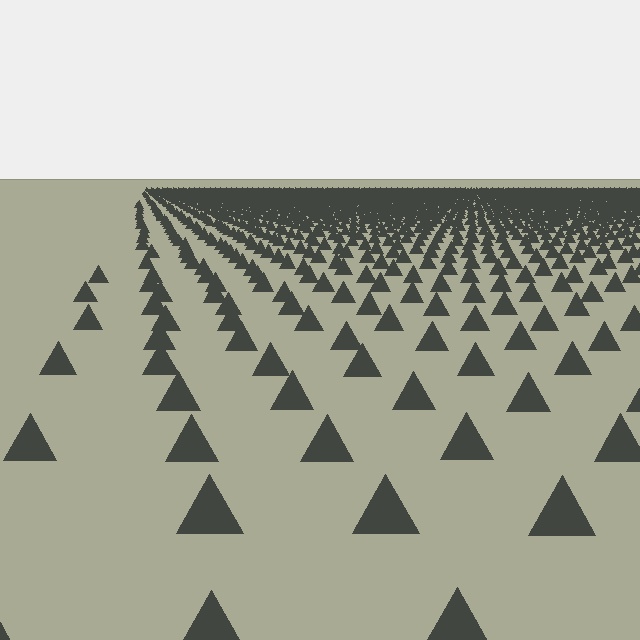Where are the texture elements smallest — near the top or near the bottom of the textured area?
Near the top.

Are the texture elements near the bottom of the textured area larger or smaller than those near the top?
Larger. Near the bottom, elements are closer to the viewer and appear at a bigger on-screen size.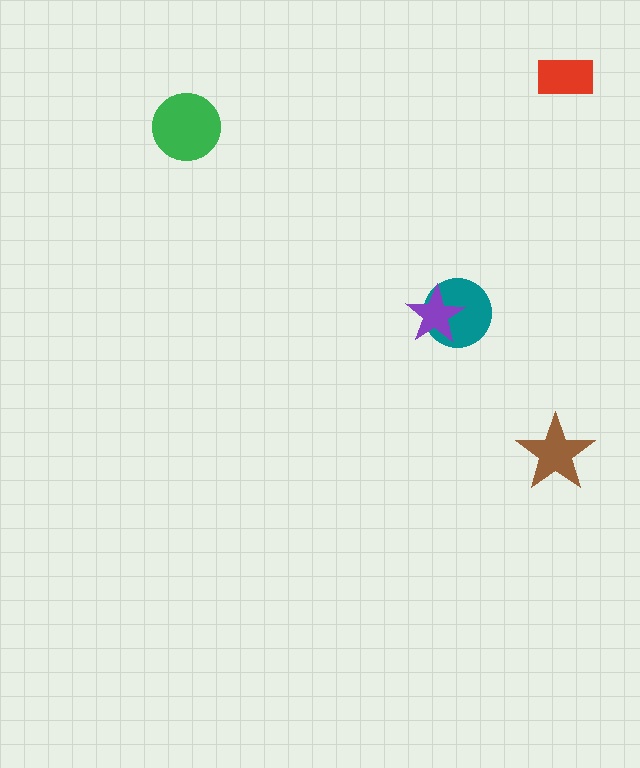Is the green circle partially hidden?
No, no other shape covers it.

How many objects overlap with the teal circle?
1 object overlaps with the teal circle.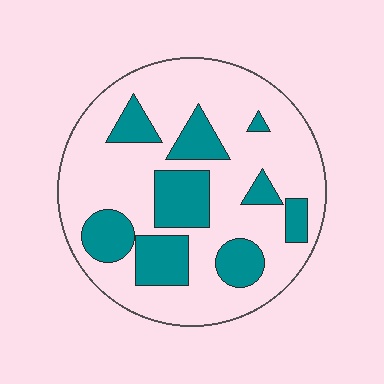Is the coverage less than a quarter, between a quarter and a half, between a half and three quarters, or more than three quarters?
Between a quarter and a half.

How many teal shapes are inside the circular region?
9.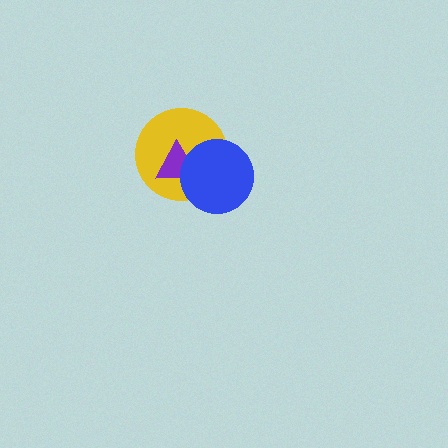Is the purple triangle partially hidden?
Yes, it is partially covered by another shape.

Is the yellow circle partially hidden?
Yes, it is partially covered by another shape.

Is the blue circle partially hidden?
No, no other shape covers it.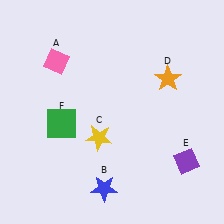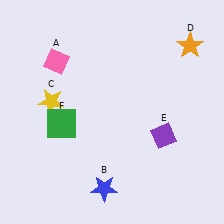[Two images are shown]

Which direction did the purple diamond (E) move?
The purple diamond (E) moved up.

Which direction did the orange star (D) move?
The orange star (D) moved up.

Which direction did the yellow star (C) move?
The yellow star (C) moved left.